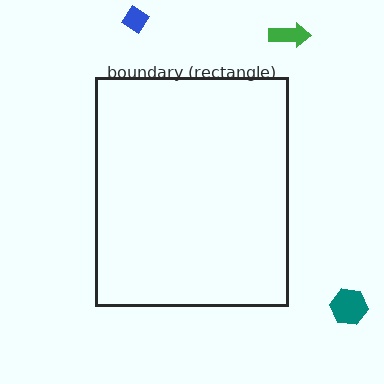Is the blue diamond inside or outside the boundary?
Outside.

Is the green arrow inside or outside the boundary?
Outside.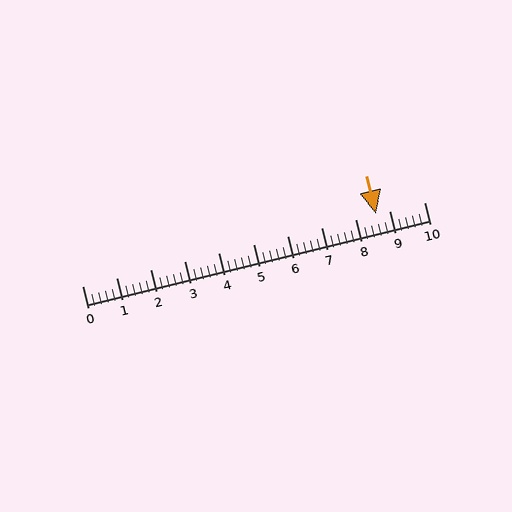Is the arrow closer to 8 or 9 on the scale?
The arrow is closer to 9.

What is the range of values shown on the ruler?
The ruler shows values from 0 to 10.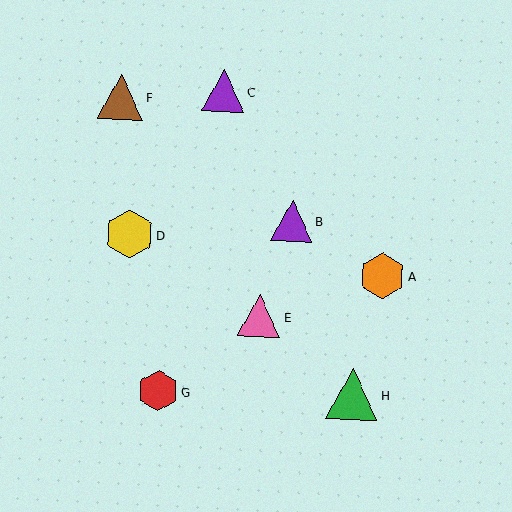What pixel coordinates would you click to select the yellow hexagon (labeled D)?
Click at (129, 234) to select the yellow hexagon D.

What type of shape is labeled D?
Shape D is a yellow hexagon.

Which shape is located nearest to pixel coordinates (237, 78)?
The purple triangle (labeled C) at (224, 91) is nearest to that location.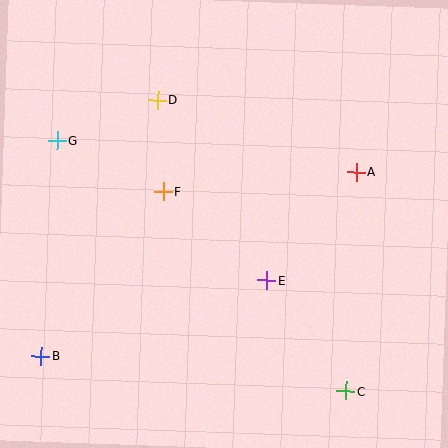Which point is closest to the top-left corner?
Point G is closest to the top-left corner.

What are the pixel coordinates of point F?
Point F is at (163, 192).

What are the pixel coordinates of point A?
Point A is at (356, 172).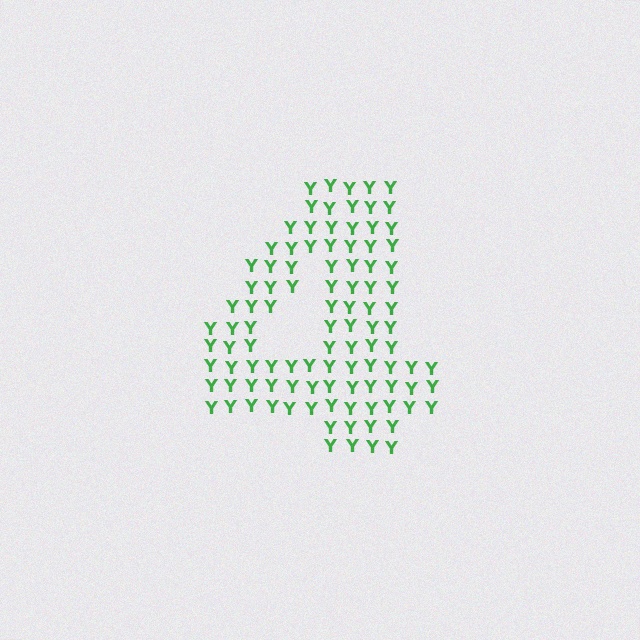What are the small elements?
The small elements are letter Y's.